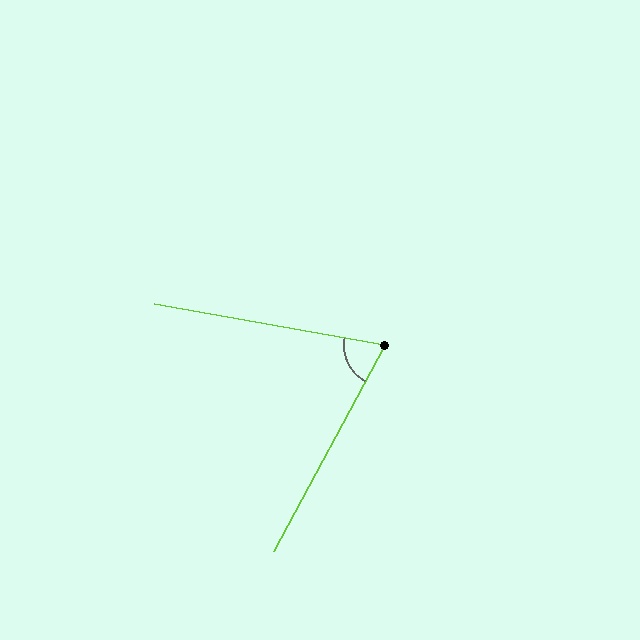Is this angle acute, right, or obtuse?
It is acute.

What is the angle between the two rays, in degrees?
Approximately 72 degrees.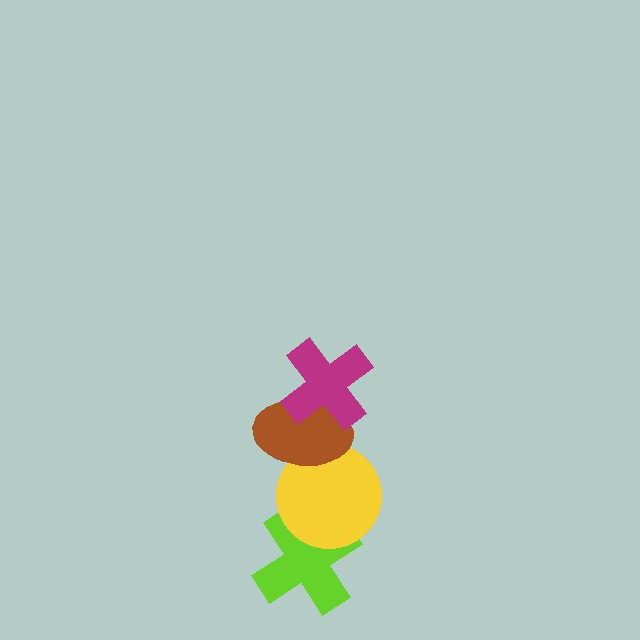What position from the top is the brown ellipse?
The brown ellipse is 2nd from the top.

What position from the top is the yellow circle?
The yellow circle is 3rd from the top.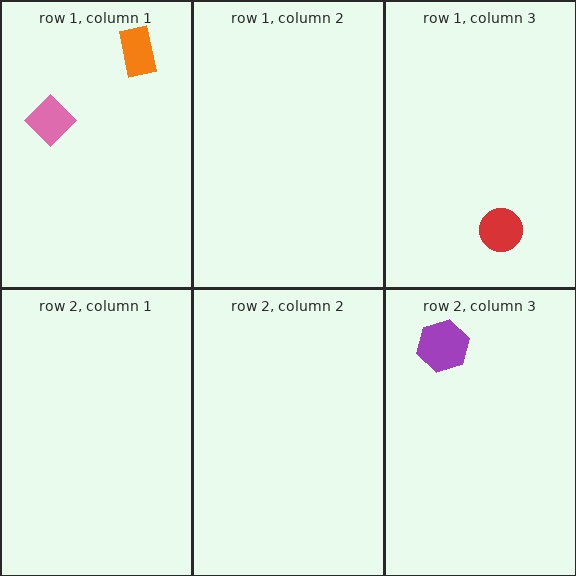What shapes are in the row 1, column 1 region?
The orange rectangle, the pink diamond.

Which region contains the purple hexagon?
The row 2, column 3 region.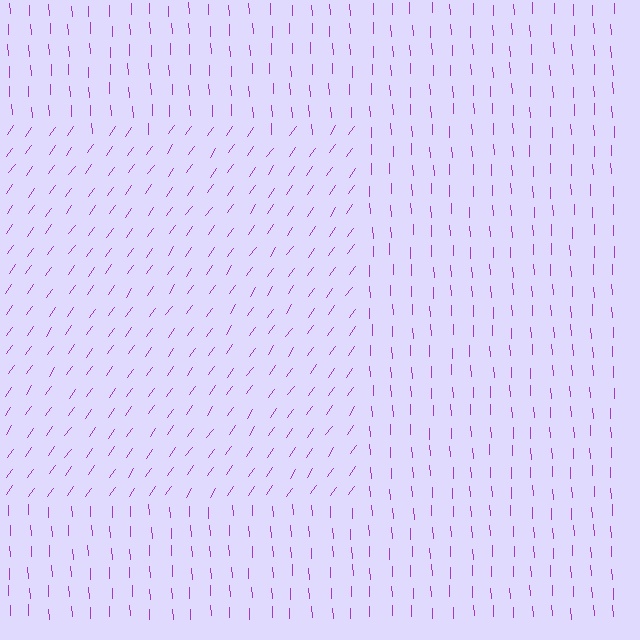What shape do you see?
I see a rectangle.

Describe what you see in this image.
The image is filled with small purple line segments. A rectangle region in the image has lines oriented differently from the surrounding lines, creating a visible texture boundary.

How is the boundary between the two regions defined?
The boundary is defined purely by a change in line orientation (approximately 38 degrees difference). All lines are the same color and thickness.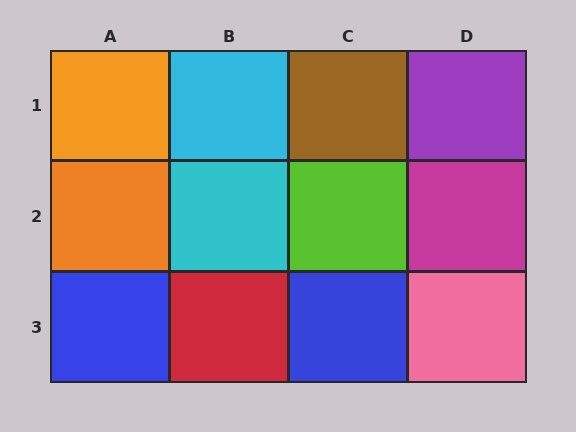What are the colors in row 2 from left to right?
Orange, cyan, lime, magenta.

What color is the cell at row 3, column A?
Blue.